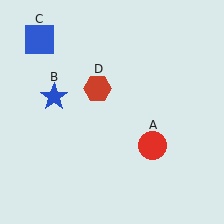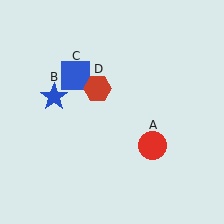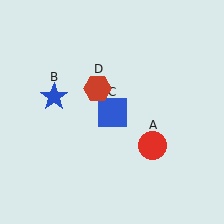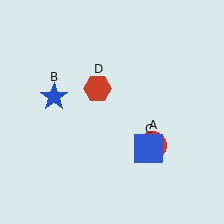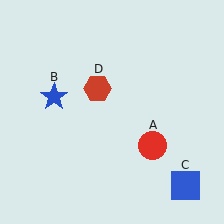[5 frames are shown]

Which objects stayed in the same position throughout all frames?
Red circle (object A) and blue star (object B) and red hexagon (object D) remained stationary.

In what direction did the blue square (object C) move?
The blue square (object C) moved down and to the right.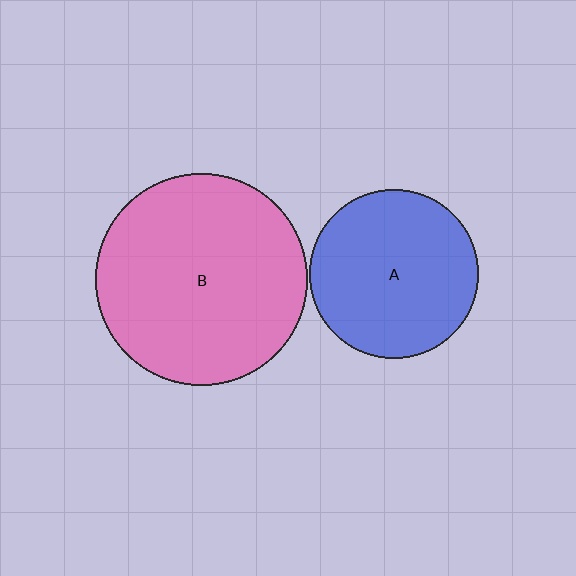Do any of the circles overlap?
No, none of the circles overlap.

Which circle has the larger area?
Circle B (pink).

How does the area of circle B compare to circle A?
Approximately 1.6 times.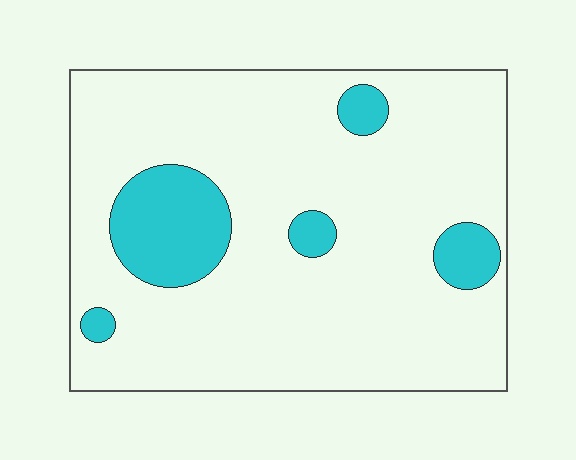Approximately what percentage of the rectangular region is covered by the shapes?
Approximately 15%.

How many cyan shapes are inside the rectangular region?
5.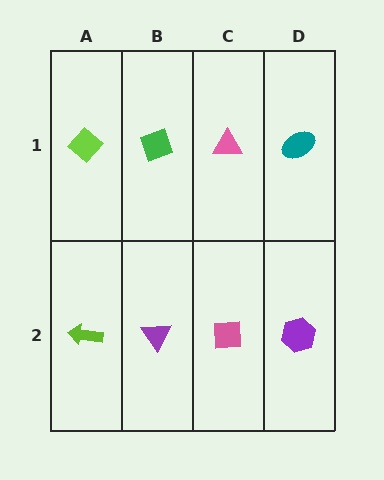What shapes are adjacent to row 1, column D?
A purple hexagon (row 2, column D), a pink triangle (row 1, column C).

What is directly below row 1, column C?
A pink square.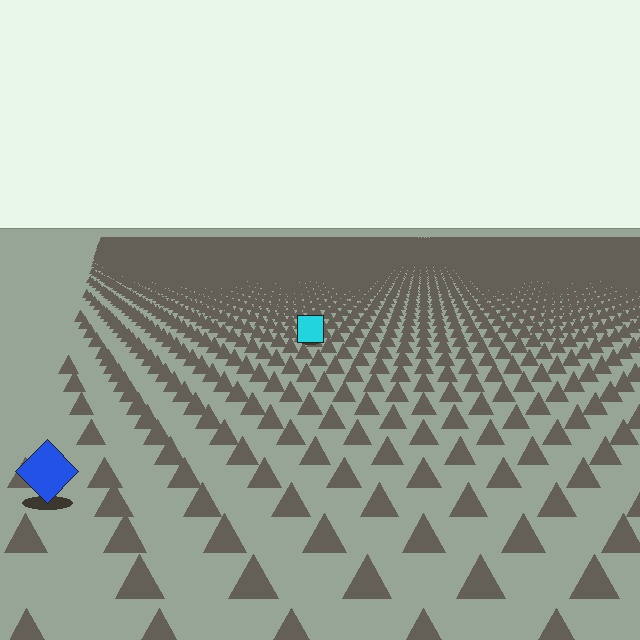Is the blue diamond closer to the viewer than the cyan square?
Yes. The blue diamond is closer — you can tell from the texture gradient: the ground texture is coarser near it.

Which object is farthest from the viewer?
The cyan square is farthest from the viewer. It appears smaller and the ground texture around it is denser.